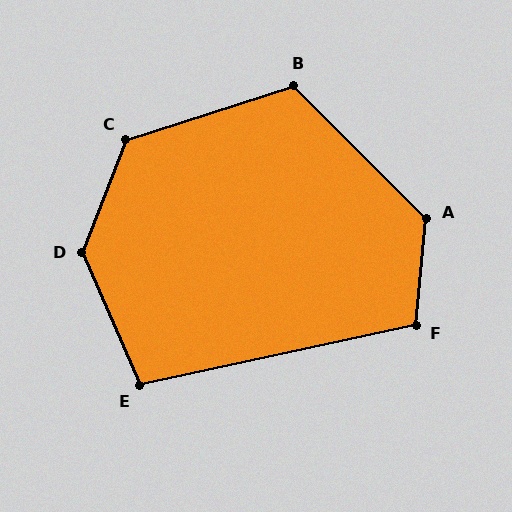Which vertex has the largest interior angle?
D, at approximately 135 degrees.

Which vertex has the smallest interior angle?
E, at approximately 101 degrees.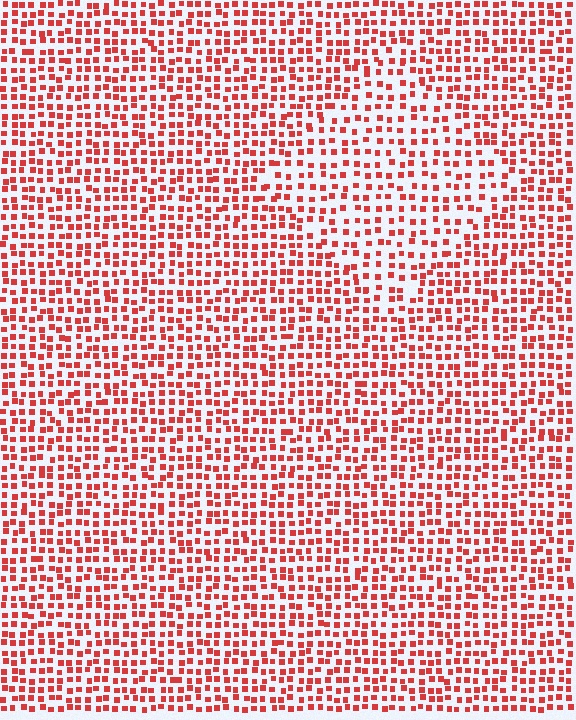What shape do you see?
I see a diamond.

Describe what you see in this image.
The image contains small red elements arranged at two different densities. A diamond-shaped region is visible where the elements are less densely packed than the surrounding area.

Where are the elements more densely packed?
The elements are more densely packed outside the diamond boundary.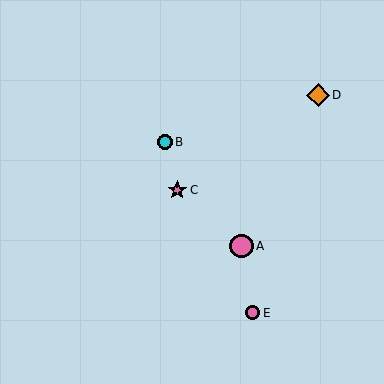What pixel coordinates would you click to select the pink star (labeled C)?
Click at (177, 190) to select the pink star C.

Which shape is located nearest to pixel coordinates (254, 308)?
The pink circle (labeled E) at (253, 313) is nearest to that location.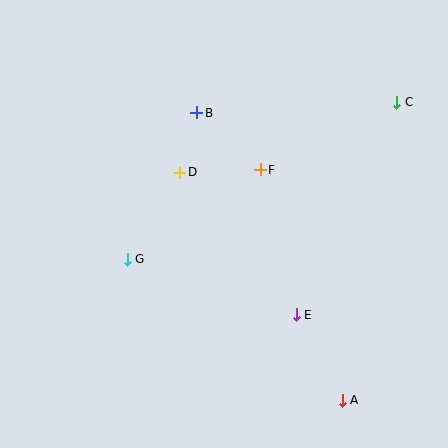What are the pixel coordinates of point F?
Point F is at (260, 170).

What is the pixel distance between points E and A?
The distance between E and A is 97 pixels.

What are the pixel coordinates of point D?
Point D is at (180, 172).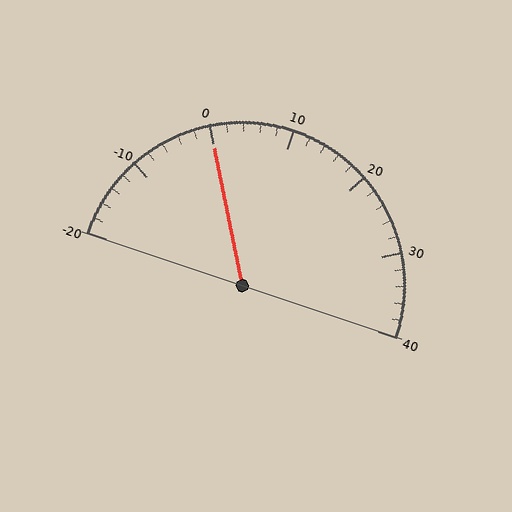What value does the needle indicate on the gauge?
The needle indicates approximately 0.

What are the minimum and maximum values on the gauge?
The gauge ranges from -20 to 40.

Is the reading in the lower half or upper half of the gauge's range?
The reading is in the lower half of the range (-20 to 40).